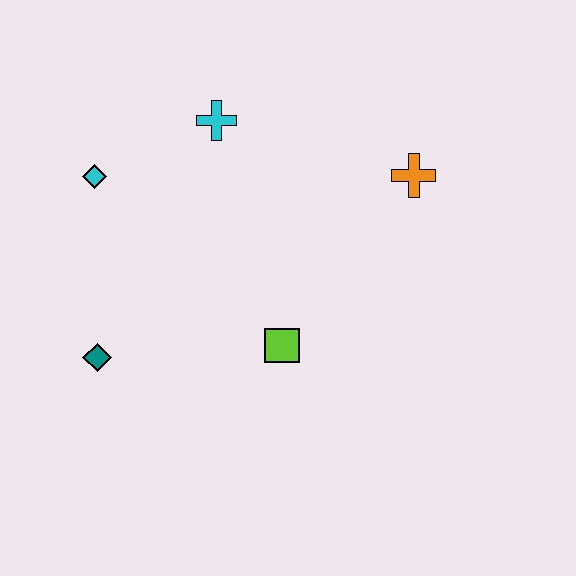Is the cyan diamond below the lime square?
No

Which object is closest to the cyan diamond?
The cyan cross is closest to the cyan diamond.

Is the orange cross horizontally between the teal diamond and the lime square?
No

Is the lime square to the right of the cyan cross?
Yes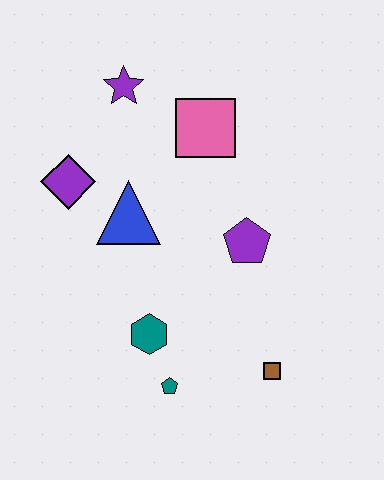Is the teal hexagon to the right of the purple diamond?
Yes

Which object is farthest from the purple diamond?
The brown square is farthest from the purple diamond.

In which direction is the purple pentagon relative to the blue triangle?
The purple pentagon is to the right of the blue triangle.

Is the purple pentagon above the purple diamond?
No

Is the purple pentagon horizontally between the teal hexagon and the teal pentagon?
No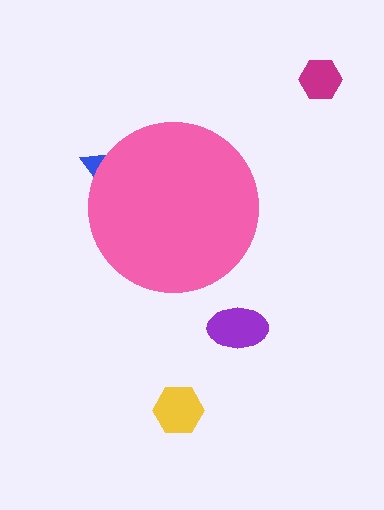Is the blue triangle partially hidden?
Yes, the blue triangle is partially hidden behind the pink circle.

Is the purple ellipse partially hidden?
No, the purple ellipse is fully visible.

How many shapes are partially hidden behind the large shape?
1 shape is partially hidden.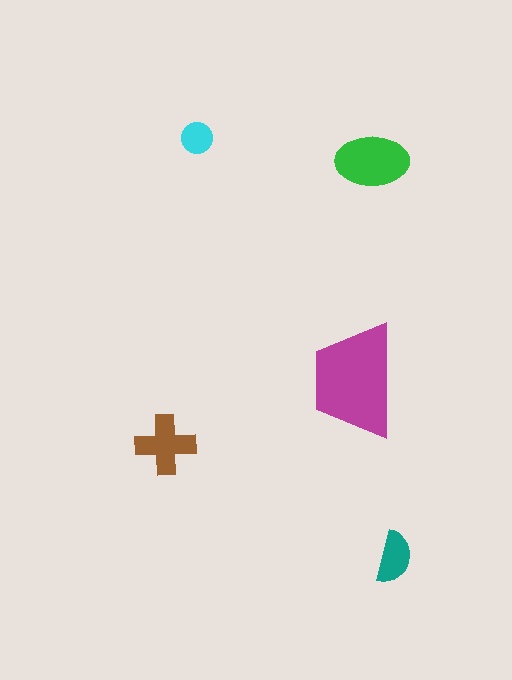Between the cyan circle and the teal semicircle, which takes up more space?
The teal semicircle.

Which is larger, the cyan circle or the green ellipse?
The green ellipse.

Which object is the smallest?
The cyan circle.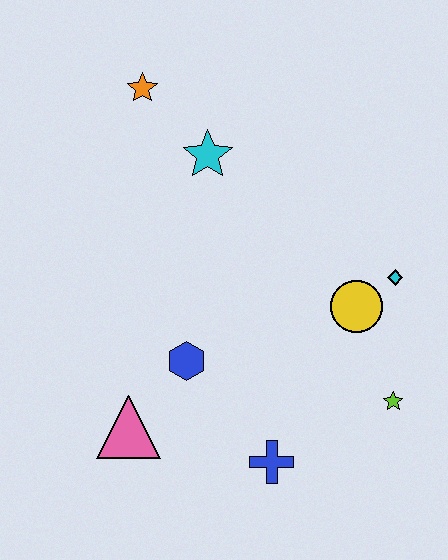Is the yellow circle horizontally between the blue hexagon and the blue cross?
No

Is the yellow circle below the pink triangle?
No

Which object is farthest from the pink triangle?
The orange star is farthest from the pink triangle.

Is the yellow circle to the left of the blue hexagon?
No